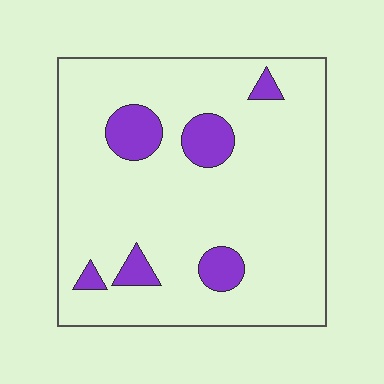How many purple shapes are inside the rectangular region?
6.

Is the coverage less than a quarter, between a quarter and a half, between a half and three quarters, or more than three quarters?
Less than a quarter.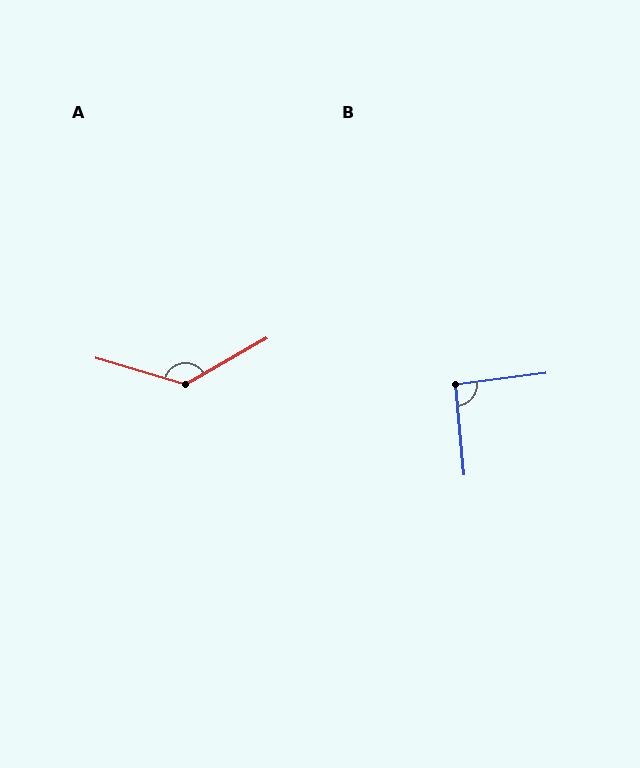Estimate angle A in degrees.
Approximately 134 degrees.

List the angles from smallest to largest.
B (92°), A (134°).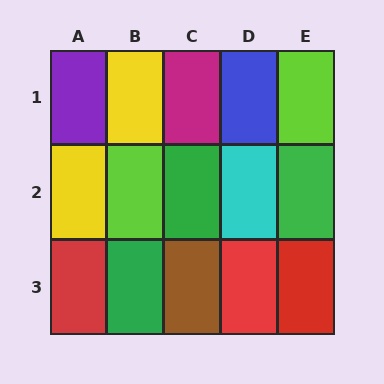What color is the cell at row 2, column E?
Green.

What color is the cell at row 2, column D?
Cyan.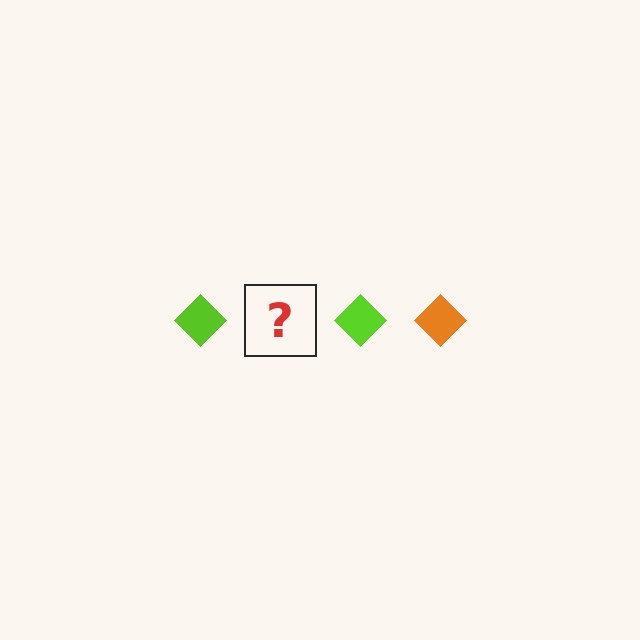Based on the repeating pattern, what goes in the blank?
The blank should be an orange diamond.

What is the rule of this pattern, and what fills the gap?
The rule is that the pattern cycles through lime, orange diamonds. The gap should be filled with an orange diamond.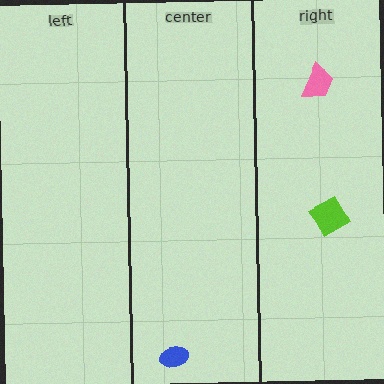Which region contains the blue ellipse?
The center region.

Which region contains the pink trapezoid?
The right region.